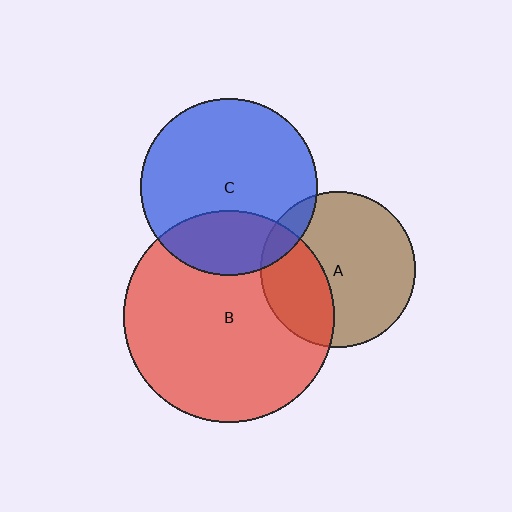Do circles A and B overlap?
Yes.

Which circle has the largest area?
Circle B (red).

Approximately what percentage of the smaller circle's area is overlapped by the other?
Approximately 35%.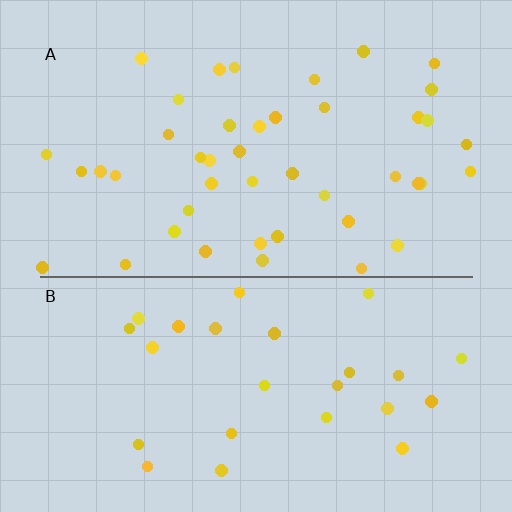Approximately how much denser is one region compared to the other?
Approximately 1.6× — region A over region B.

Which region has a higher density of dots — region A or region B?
A (the top).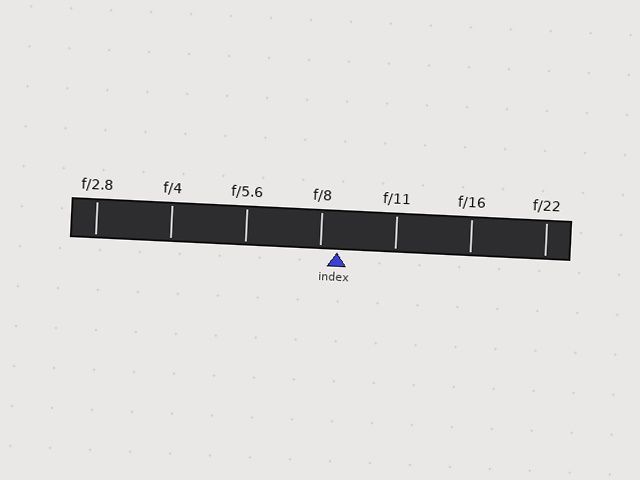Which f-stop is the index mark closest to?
The index mark is closest to f/8.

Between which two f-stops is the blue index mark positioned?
The index mark is between f/8 and f/11.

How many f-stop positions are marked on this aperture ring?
There are 7 f-stop positions marked.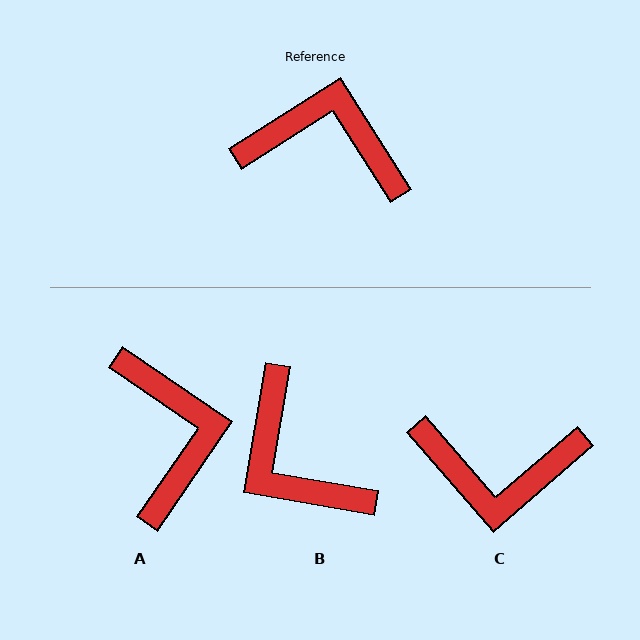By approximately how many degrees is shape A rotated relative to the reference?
Approximately 67 degrees clockwise.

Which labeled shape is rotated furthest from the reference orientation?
C, about 172 degrees away.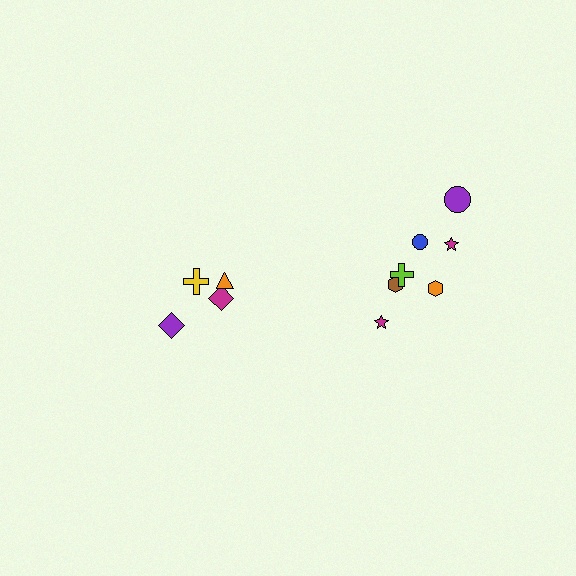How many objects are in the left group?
There are 4 objects.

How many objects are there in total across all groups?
There are 11 objects.